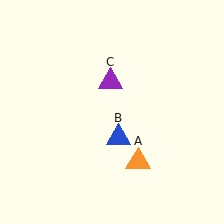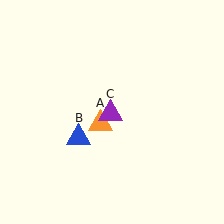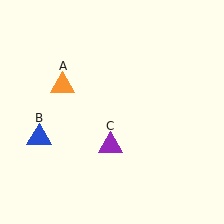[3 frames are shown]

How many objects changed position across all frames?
3 objects changed position: orange triangle (object A), blue triangle (object B), purple triangle (object C).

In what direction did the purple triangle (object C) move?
The purple triangle (object C) moved down.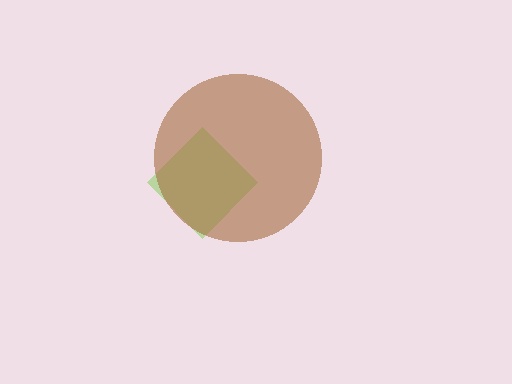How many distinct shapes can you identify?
There are 2 distinct shapes: a lime diamond, a brown circle.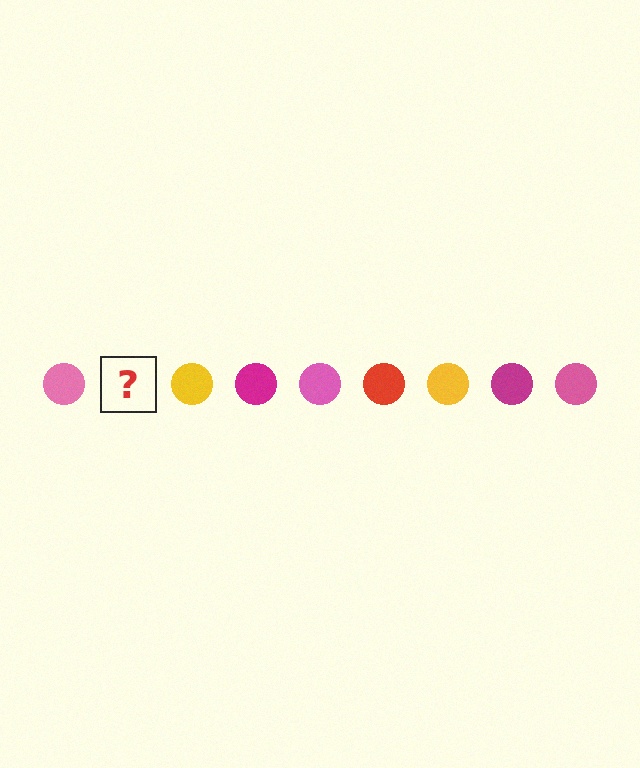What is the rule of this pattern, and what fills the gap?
The rule is that the pattern cycles through pink, red, yellow, magenta circles. The gap should be filled with a red circle.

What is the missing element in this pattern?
The missing element is a red circle.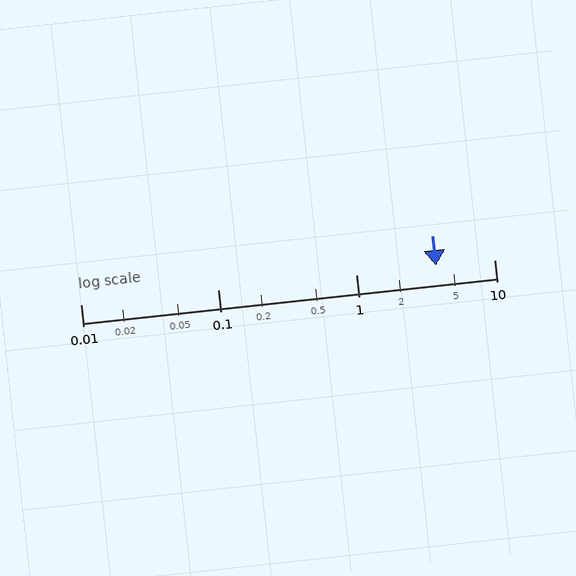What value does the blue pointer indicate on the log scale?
The pointer indicates approximately 3.8.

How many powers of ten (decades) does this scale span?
The scale spans 3 decades, from 0.01 to 10.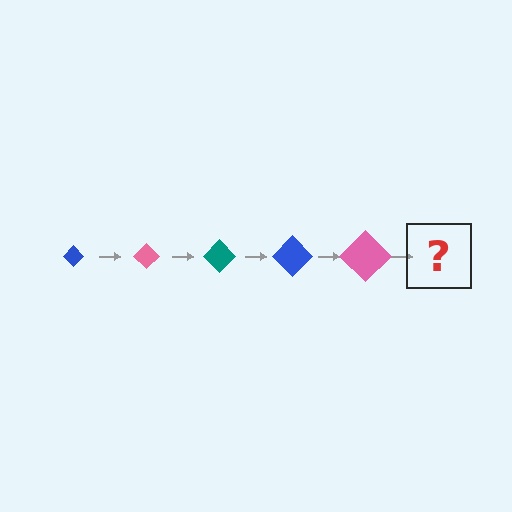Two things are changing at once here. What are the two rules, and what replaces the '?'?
The two rules are that the diamond grows larger each step and the color cycles through blue, pink, and teal. The '?' should be a teal diamond, larger than the previous one.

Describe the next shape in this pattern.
It should be a teal diamond, larger than the previous one.